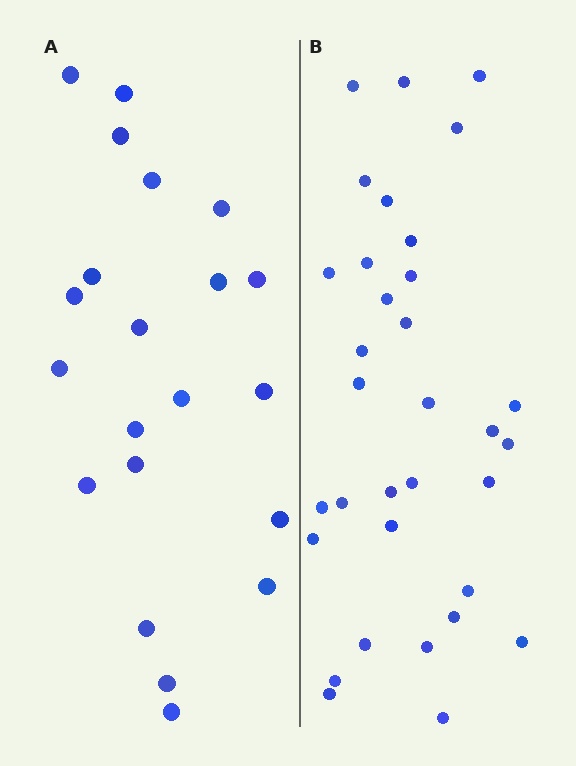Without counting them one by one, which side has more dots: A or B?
Region B (the right region) has more dots.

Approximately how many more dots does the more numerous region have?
Region B has roughly 12 or so more dots than region A.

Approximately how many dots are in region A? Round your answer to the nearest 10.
About 20 dots. (The exact count is 21, which rounds to 20.)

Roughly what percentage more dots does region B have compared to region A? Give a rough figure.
About 55% more.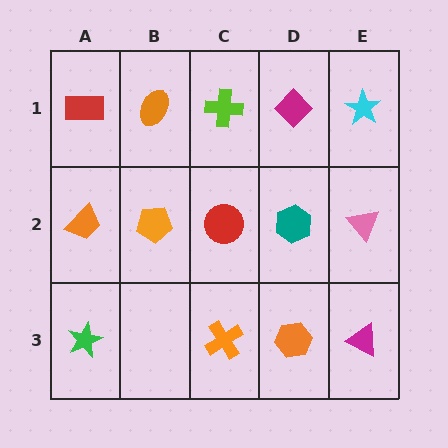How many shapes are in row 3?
4 shapes.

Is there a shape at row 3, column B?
No, that cell is empty.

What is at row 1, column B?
An orange ellipse.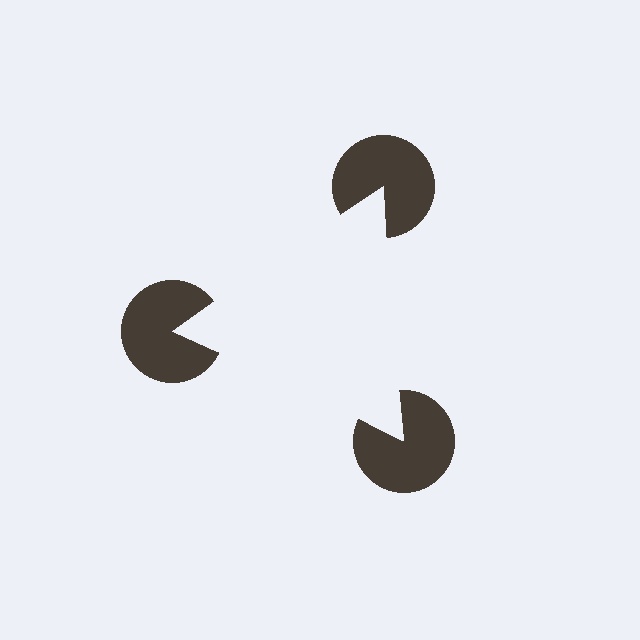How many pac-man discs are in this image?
There are 3 — one at each vertex of the illusory triangle.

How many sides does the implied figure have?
3 sides.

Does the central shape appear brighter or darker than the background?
It typically appears slightly brighter than the background, even though no actual brightness change is drawn.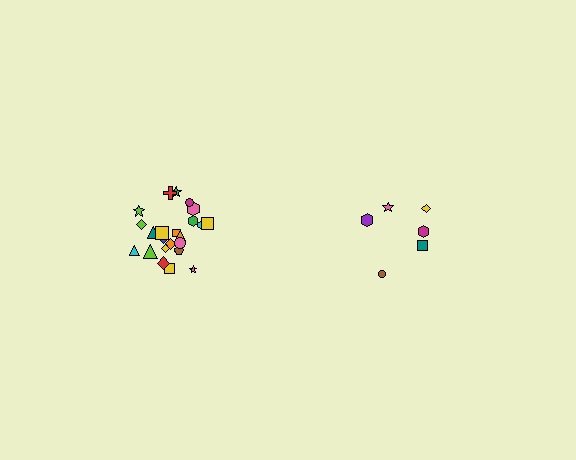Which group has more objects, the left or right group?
The left group.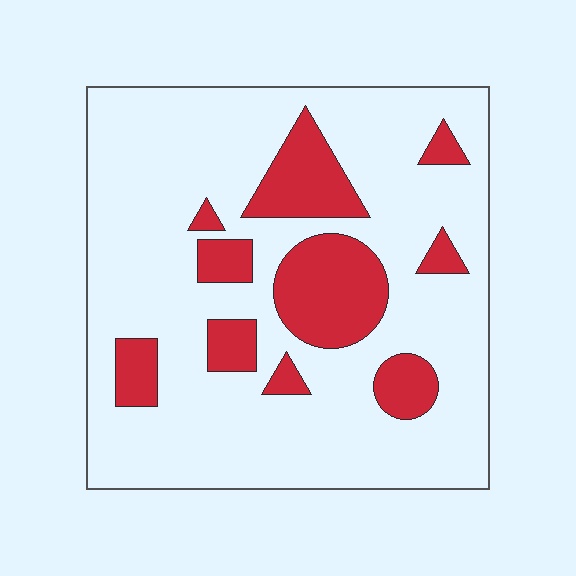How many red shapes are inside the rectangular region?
10.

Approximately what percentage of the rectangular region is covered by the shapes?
Approximately 20%.